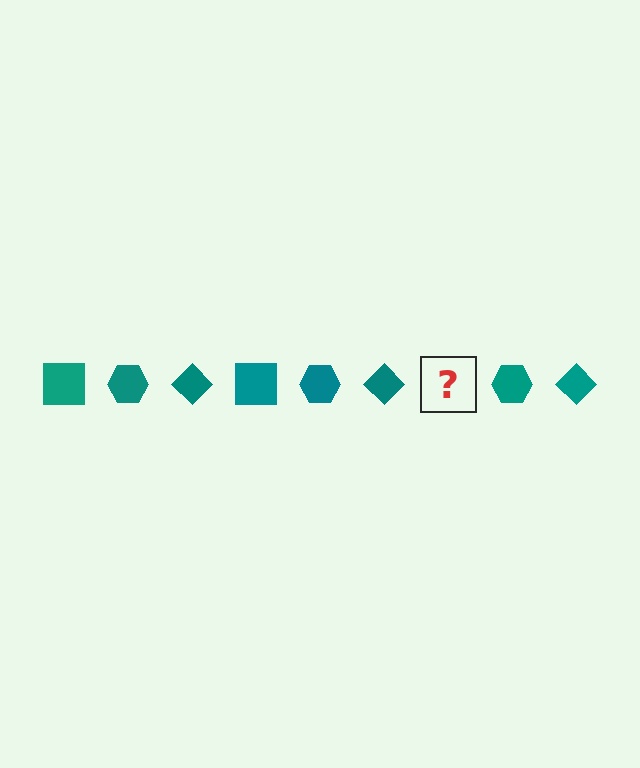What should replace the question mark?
The question mark should be replaced with a teal square.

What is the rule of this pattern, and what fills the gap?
The rule is that the pattern cycles through square, hexagon, diamond shapes in teal. The gap should be filled with a teal square.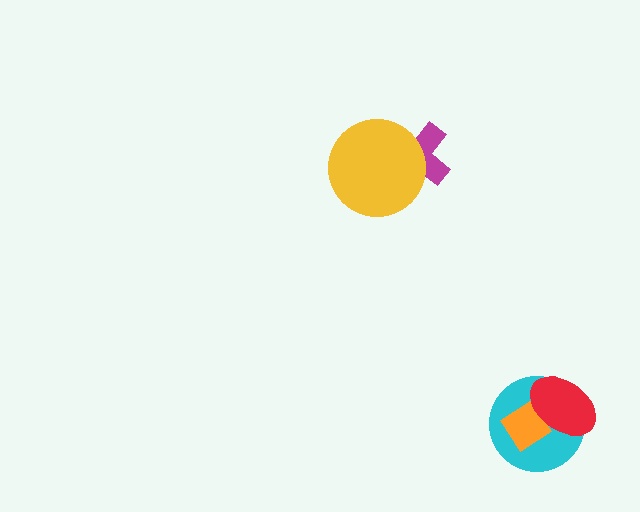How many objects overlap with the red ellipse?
2 objects overlap with the red ellipse.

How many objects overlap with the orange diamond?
2 objects overlap with the orange diamond.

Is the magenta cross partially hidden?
Yes, it is partially covered by another shape.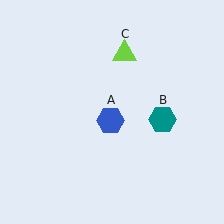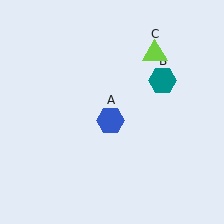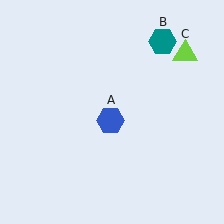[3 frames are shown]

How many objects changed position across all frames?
2 objects changed position: teal hexagon (object B), lime triangle (object C).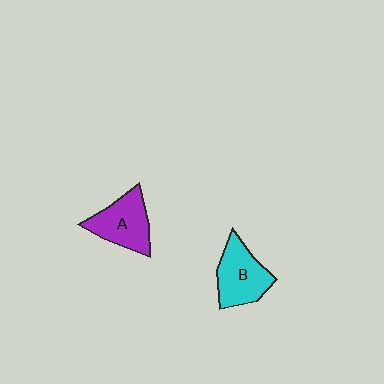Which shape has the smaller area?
Shape A (purple).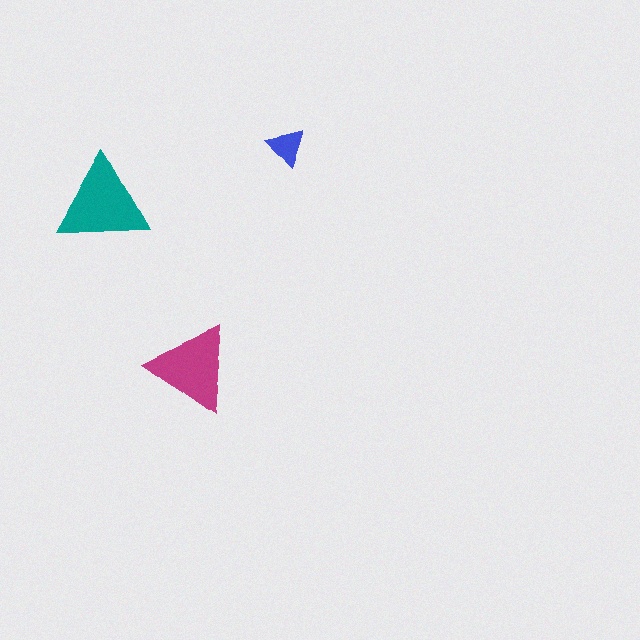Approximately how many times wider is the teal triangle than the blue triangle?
About 2.5 times wider.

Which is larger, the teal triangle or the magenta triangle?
The teal one.